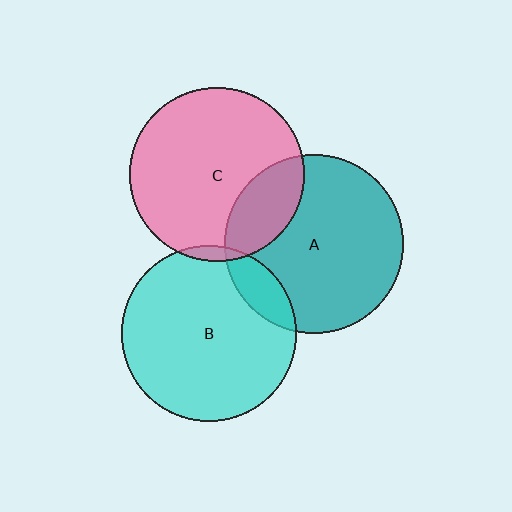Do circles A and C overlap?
Yes.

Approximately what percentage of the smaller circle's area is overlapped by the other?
Approximately 20%.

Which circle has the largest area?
Circle A (teal).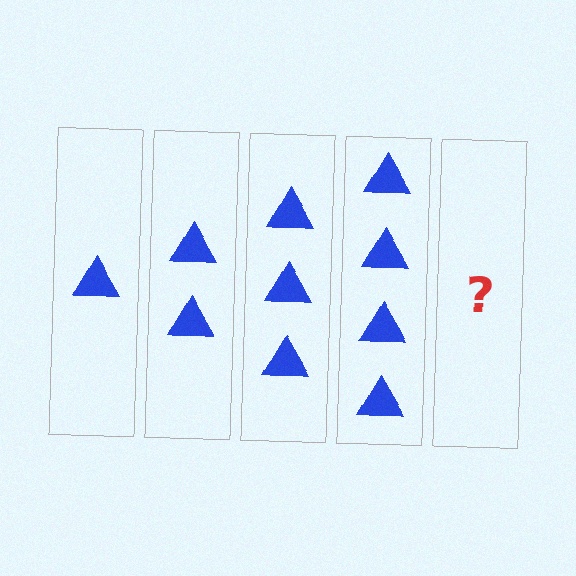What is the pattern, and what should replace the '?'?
The pattern is that each step adds one more triangle. The '?' should be 5 triangles.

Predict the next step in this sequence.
The next step is 5 triangles.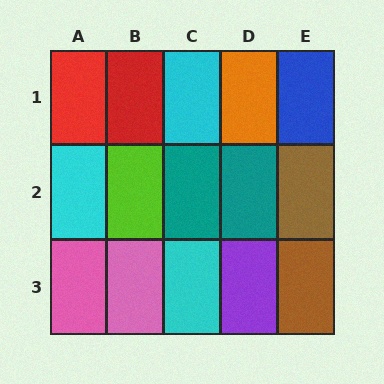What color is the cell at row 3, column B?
Pink.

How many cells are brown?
2 cells are brown.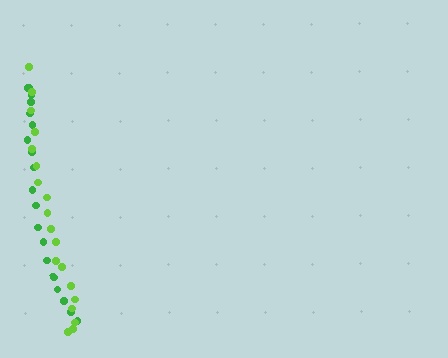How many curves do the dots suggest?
There are 2 distinct paths.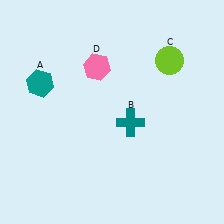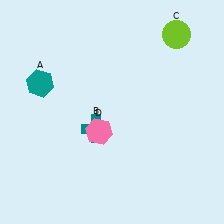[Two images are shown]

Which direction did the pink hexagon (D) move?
The pink hexagon (D) moved down.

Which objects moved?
The objects that moved are: the teal cross (B), the lime circle (C), the pink hexagon (D).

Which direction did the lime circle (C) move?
The lime circle (C) moved up.